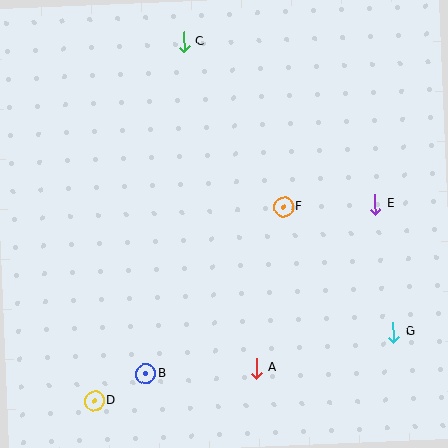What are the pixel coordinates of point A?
Point A is at (256, 368).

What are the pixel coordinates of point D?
Point D is at (94, 401).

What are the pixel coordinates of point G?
Point G is at (393, 332).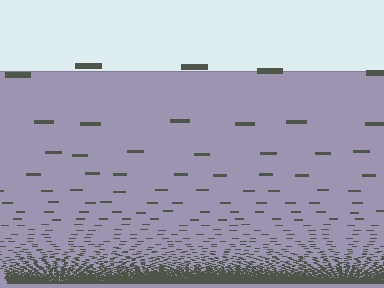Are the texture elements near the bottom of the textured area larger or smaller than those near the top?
Smaller. The gradient is inverted — elements near the bottom are smaller and denser.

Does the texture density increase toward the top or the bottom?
Density increases toward the bottom.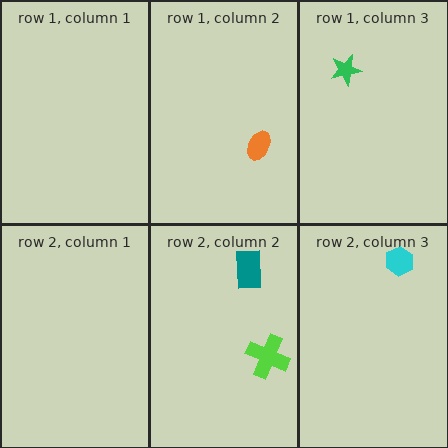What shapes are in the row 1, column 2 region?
The orange ellipse.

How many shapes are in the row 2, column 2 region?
2.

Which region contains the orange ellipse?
The row 1, column 2 region.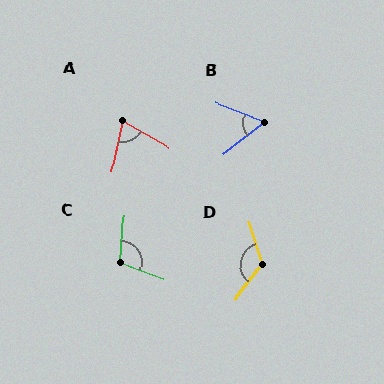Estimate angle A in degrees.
Approximately 71 degrees.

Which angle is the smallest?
B, at approximately 59 degrees.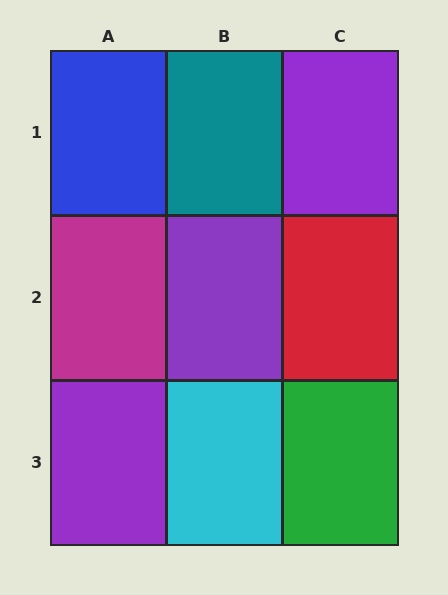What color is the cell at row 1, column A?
Blue.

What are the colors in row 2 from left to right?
Magenta, purple, red.